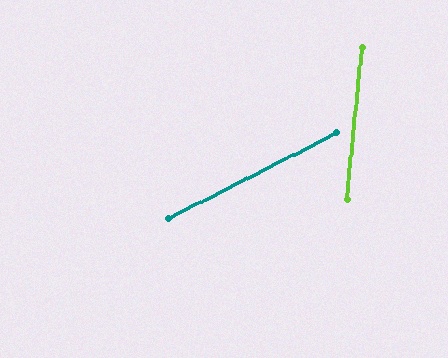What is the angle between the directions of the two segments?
Approximately 57 degrees.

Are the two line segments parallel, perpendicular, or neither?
Neither parallel nor perpendicular — they differ by about 57°.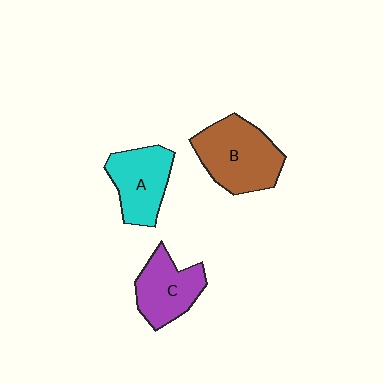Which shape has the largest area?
Shape B (brown).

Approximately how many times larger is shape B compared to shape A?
Approximately 1.3 times.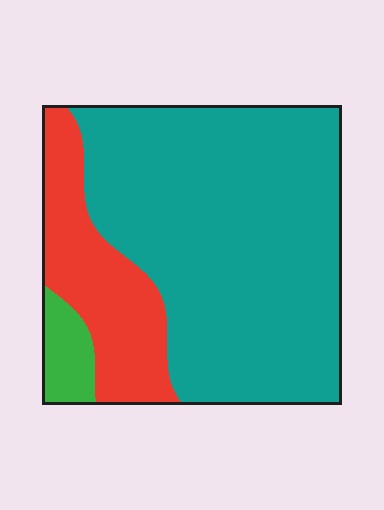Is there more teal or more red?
Teal.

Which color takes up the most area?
Teal, at roughly 70%.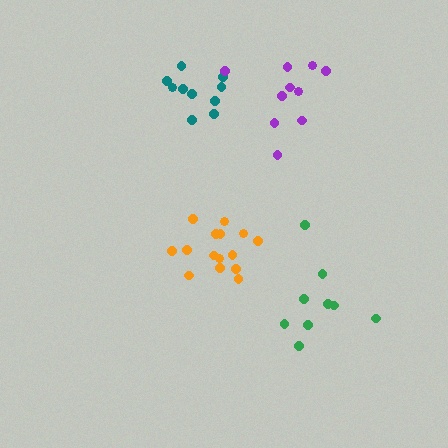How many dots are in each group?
Group 1: 9 dots, Group 2: 10 dots, Group 3: 15 dots, Group 4: 10 dots (44 total).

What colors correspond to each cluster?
The clusters are colored: green, teal, orange, purple.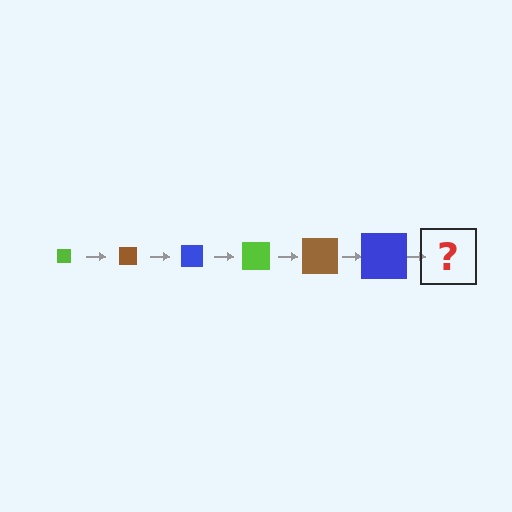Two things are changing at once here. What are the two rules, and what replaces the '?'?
The two rules are that the square grows larger each step and the color cycles through lime, brown, and blue. The '?' should be a lime square, larger than the previous one.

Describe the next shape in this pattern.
It should be a lime square, larger than the previous one.